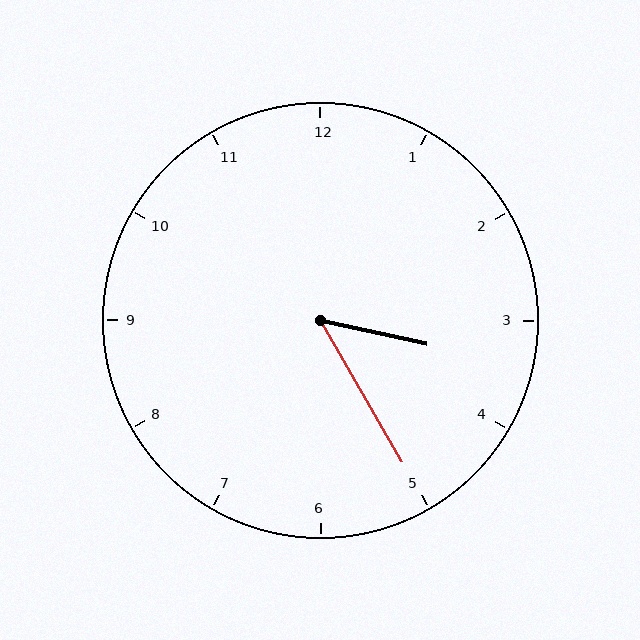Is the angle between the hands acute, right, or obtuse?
It is acute.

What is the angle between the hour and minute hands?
Approximately 48 degrees.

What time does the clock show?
3:25.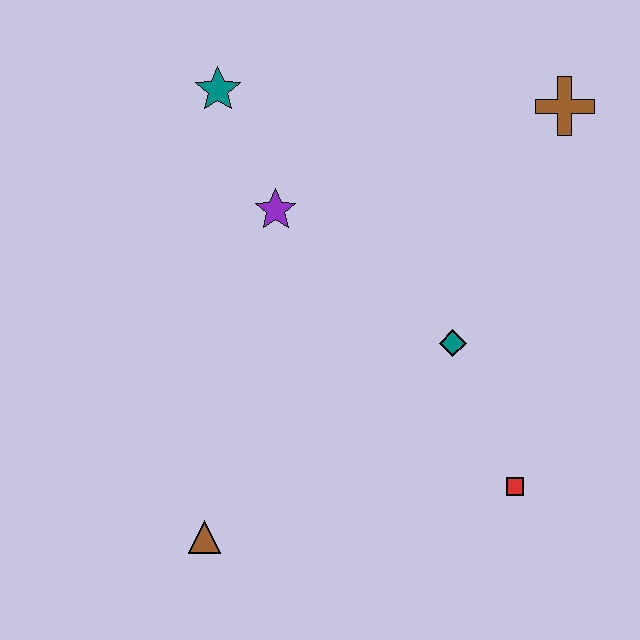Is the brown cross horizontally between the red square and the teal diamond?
No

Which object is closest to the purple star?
The teal star is closest to the purple star.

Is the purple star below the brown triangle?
No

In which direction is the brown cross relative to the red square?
The brown cross is above the red square.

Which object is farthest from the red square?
The teal star is farthest from the red square.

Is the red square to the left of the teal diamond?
No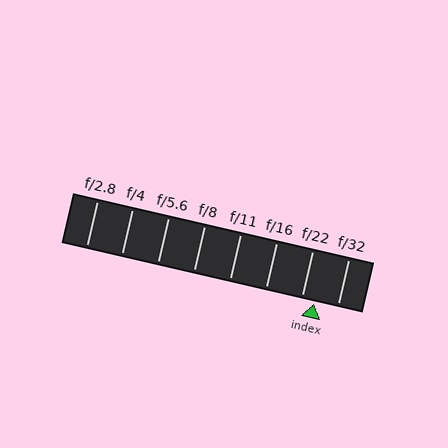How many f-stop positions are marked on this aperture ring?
There are 8 f-stop positions marked.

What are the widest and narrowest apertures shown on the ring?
The widest aperture shown is f/2.8 and the narrowest is f/32.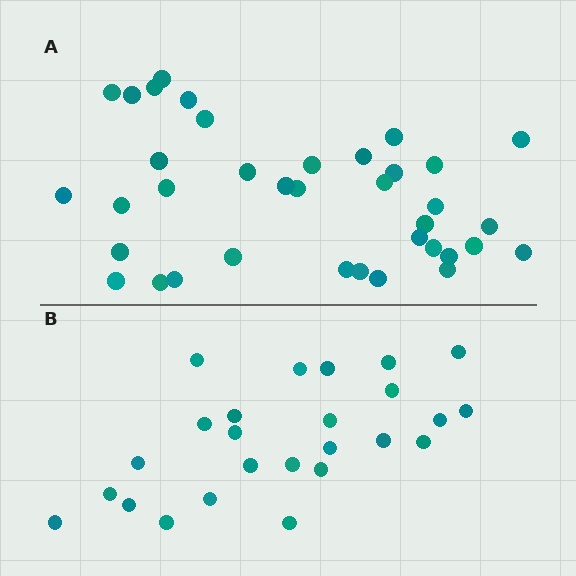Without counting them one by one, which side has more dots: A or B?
Region A (the top region) has more dots.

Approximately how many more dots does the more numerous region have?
Region A has roughly 12 or so more dots than region B.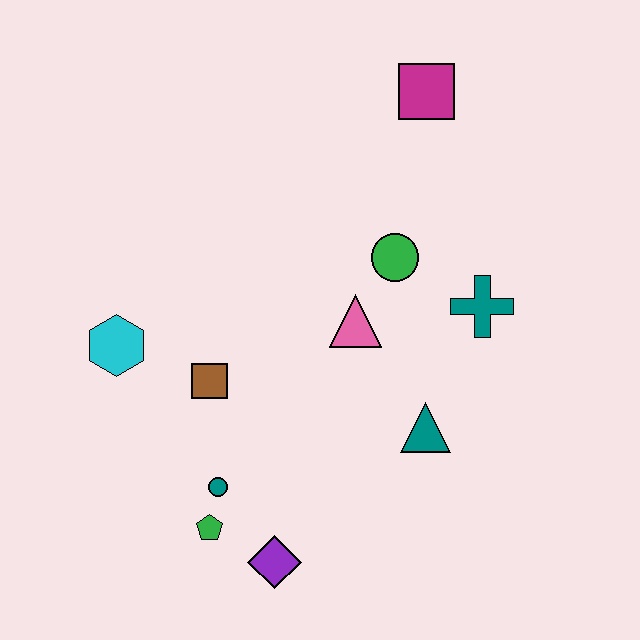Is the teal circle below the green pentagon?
No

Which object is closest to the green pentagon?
The teal circle is closest to the green pentagon.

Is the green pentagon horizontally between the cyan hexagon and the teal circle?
Yes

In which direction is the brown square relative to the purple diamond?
The brown square is above the purple diamond.